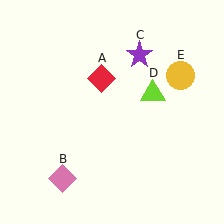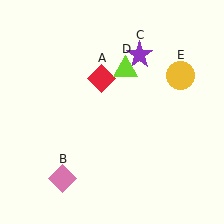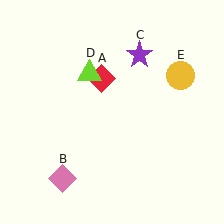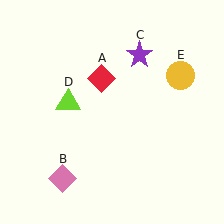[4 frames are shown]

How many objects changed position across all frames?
1 object changed position: lime triangle (object D).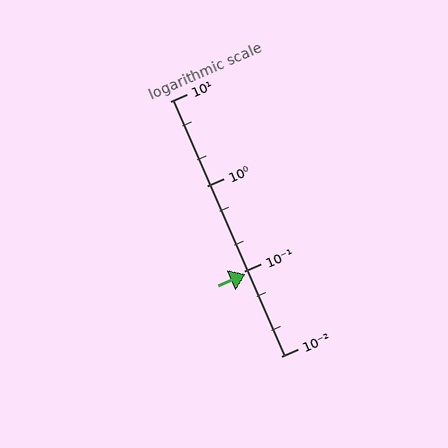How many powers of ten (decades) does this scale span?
The scale spans 3 decades, from 0.01 to 10.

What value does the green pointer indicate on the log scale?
The pointer indicates approximately 0.092.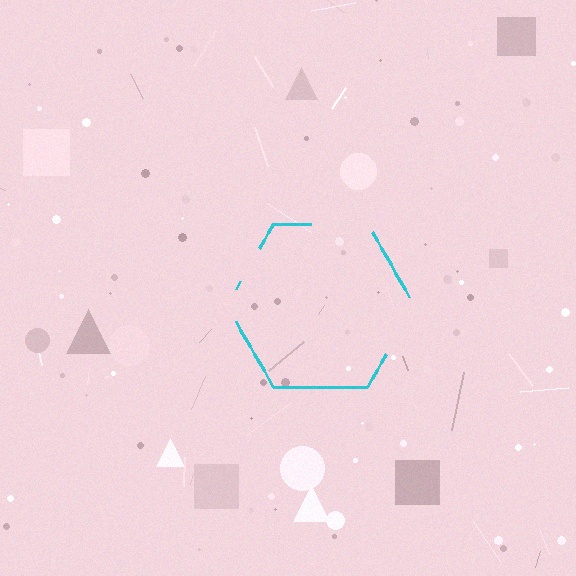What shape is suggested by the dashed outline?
The dashed outline suggests a hexagon.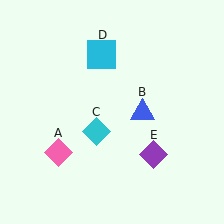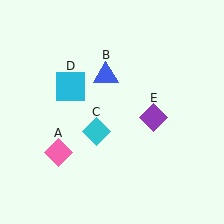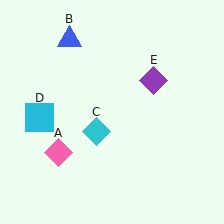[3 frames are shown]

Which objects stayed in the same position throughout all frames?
Pink diamond (object A) and cyan diamond (object C) remained stationary.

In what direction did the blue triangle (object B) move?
The blue triangle (object B) moved up and to the left.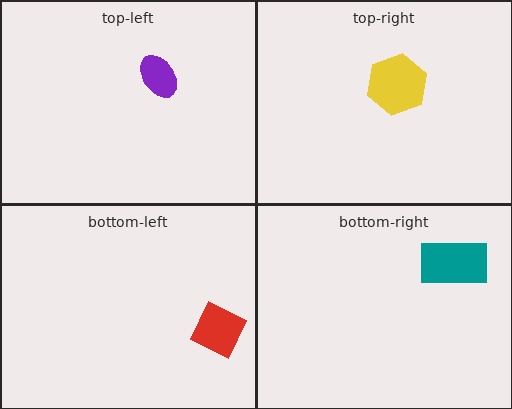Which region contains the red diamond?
The bottom-left region.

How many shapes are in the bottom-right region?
1.